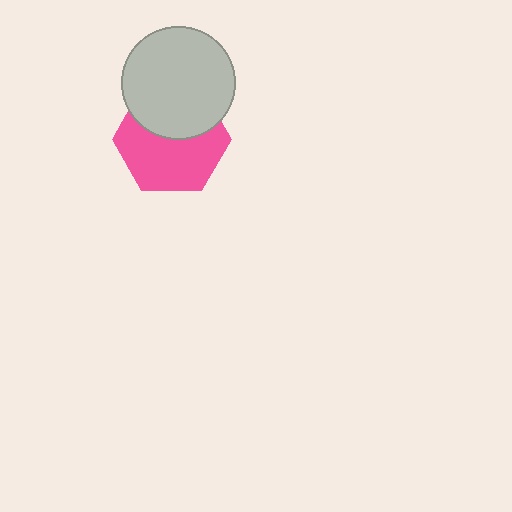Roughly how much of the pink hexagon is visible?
About half of it is visible (roughly 60%).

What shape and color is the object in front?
The object in front is a light gray circle.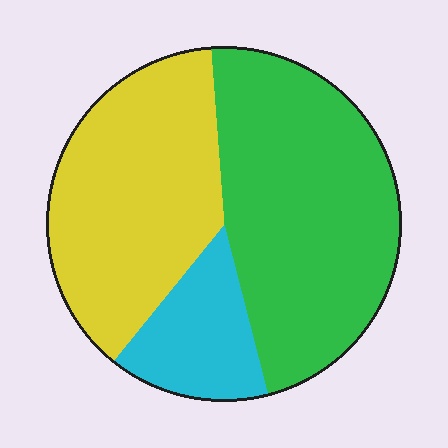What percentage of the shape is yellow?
Yellow covers about 40% of the shape.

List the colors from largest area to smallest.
From largest to smallest: green, yellow, cyan.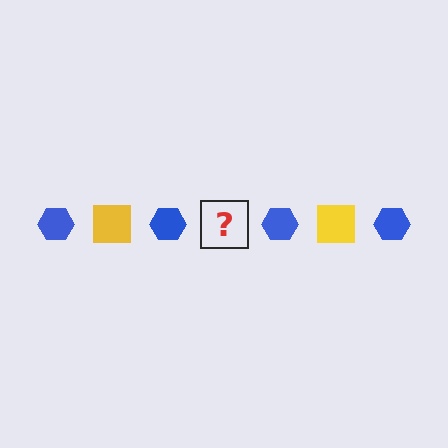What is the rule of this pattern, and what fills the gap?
The rule is that the pattern alternates between blue hexagon and yellow square. The gap should be filled with a yellow square.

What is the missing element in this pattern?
The missing element is a yellow square.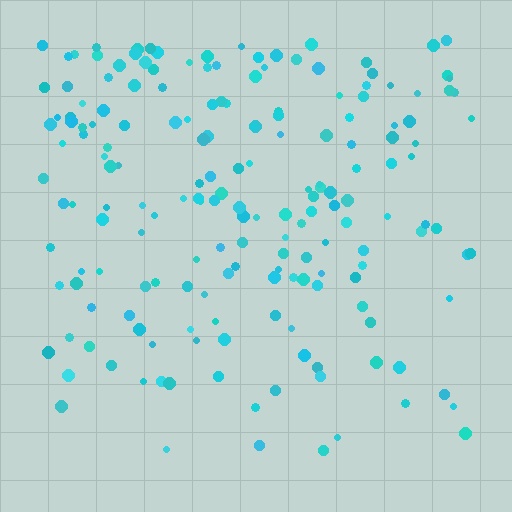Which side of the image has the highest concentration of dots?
The top.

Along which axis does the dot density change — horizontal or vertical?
Vertical.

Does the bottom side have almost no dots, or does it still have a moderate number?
Still a moderate number, just noticeably fewer than the top.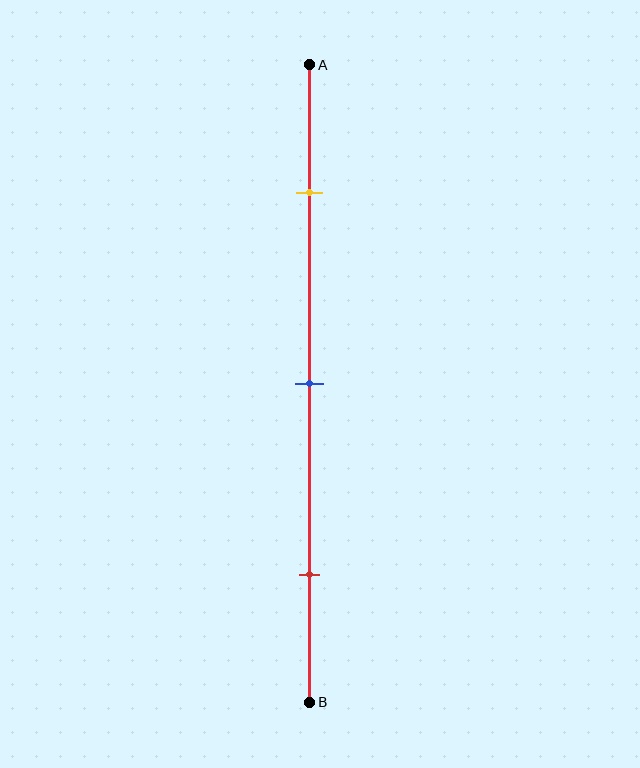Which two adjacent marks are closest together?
The yellow and blue marks are the closest adjacent pair.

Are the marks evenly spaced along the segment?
Yes, the marks are approximately evenly spaced.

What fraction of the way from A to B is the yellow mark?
The yellow mark is approximately 20% (0.2) of the way from A to B.